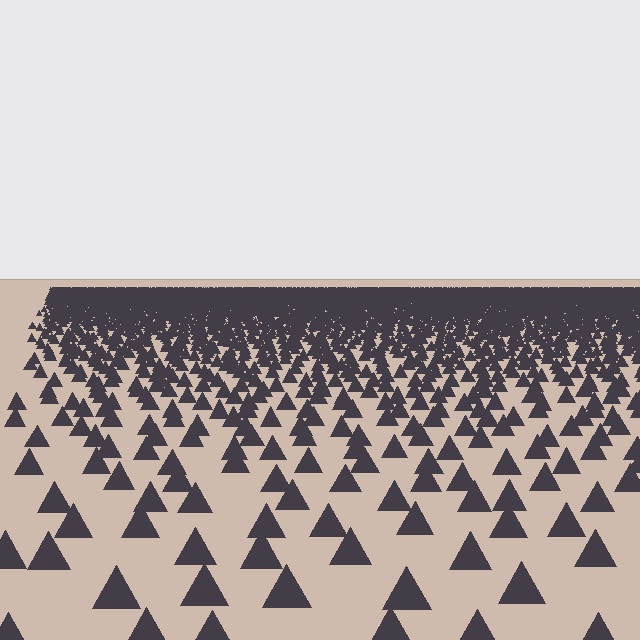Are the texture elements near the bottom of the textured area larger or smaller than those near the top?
Larger. Near the bottom, elements are closer to the viewer and appear at a bigger on-screen size.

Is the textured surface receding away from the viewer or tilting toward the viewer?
The surface is receding away from the viewer. Texture elements get smaller and denser toward the top.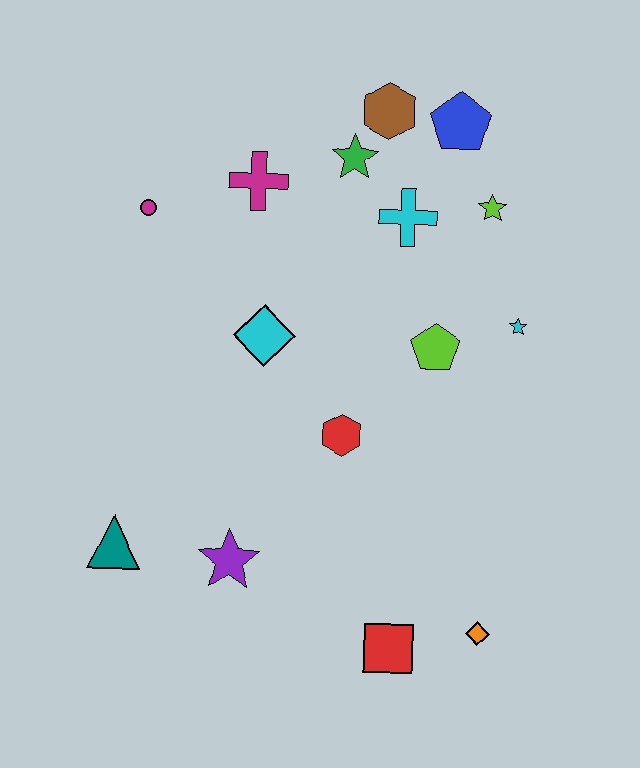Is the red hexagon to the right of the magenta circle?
Yes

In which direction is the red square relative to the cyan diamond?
The red square is below the cyan diamond.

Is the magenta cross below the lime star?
No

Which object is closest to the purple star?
The teal triangle is closest to the purple star.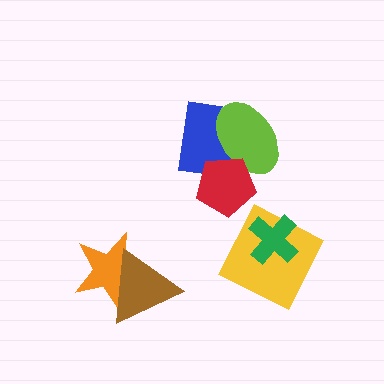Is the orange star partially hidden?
Yes, it is partially covered by another shape.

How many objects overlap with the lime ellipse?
2 objects overlap with the lime ellipse.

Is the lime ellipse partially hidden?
Yes, it is partially covered by another shape.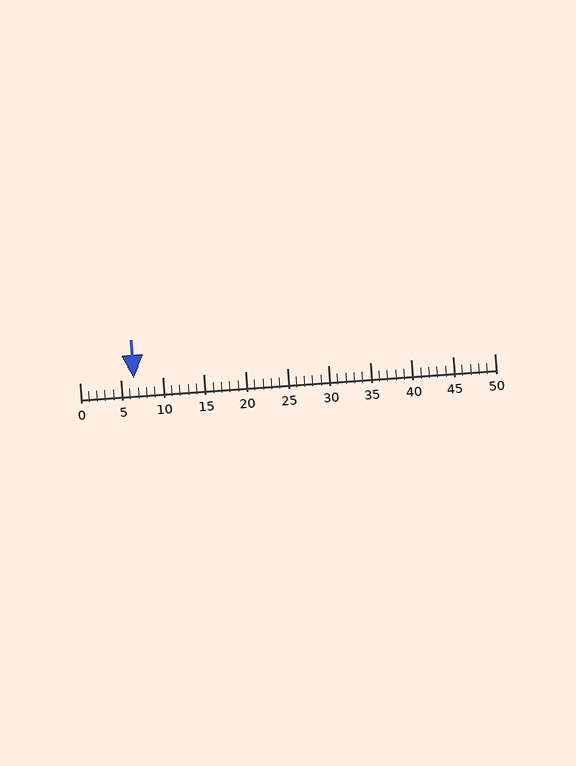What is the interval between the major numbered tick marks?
The major tick marks are spaced 5 units apart.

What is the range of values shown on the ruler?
The ruler shows values from 0 to 50.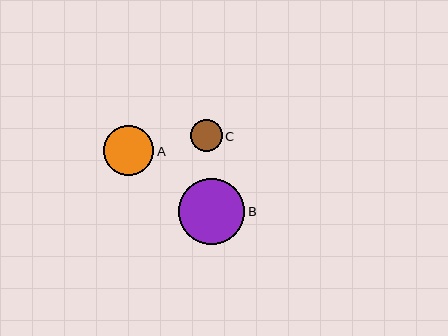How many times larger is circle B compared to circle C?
Circle B is approximately 2.1 times the size of circle C.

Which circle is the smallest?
Circle C is the smallest with a size of approximately 32 pixels.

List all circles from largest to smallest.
From largest to smallest: B, A, C.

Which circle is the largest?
Circle B is the largest with a size of approximately 66 pixels.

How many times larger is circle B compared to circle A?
Circle B is approximately 1.3 times the size of circle A.